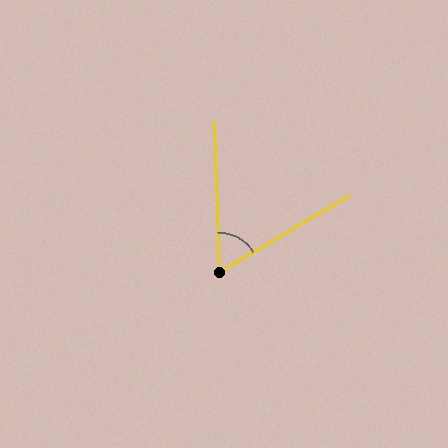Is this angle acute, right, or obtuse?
It is acute.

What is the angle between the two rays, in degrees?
Approximately 61 degrees.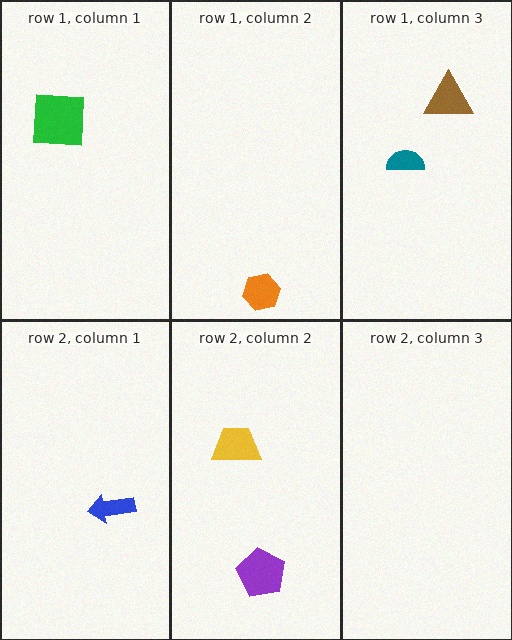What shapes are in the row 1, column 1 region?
The green square.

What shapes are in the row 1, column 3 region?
The teal semicircle, the brown triangle.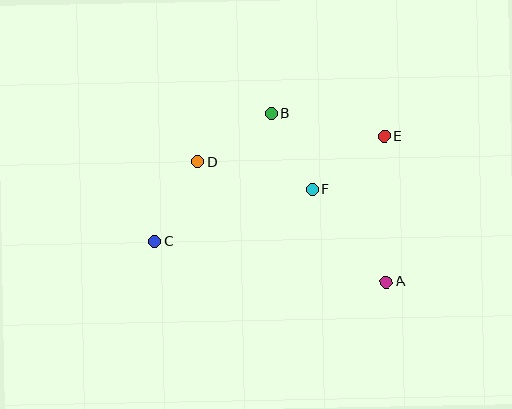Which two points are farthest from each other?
Points C and E are farthest from each other.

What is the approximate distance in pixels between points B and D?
The distance between B and D is approximately 88 pixels.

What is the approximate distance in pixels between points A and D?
The distance between A and D is approximately 223 pixels.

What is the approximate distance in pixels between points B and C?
The distance between B and C is approximately 173 pixels.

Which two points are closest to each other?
Points B and F are closest to each other.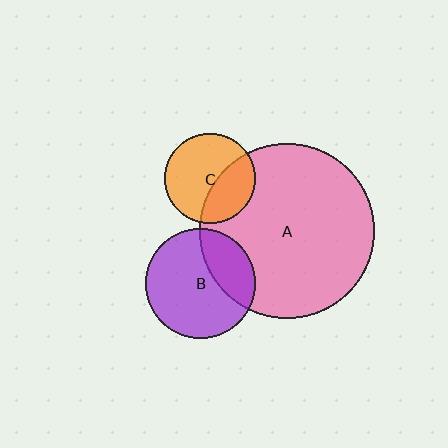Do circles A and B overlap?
Yes.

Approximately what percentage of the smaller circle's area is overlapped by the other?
Approximately 30%.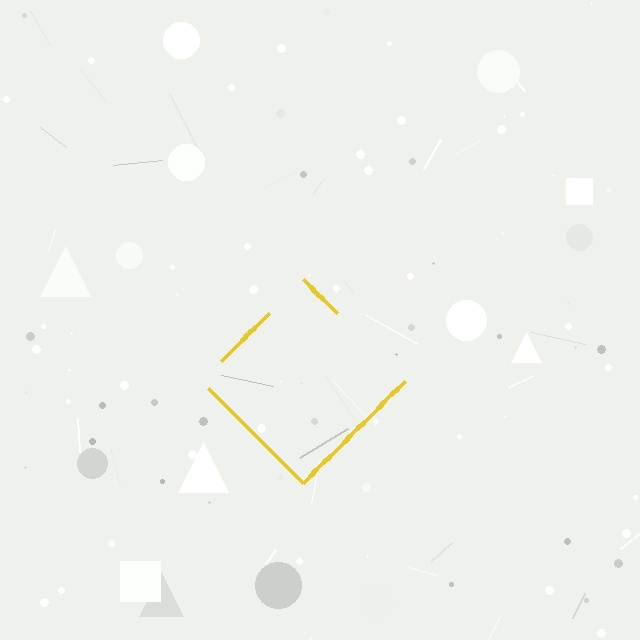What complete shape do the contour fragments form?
The contour fragments form a diamond.